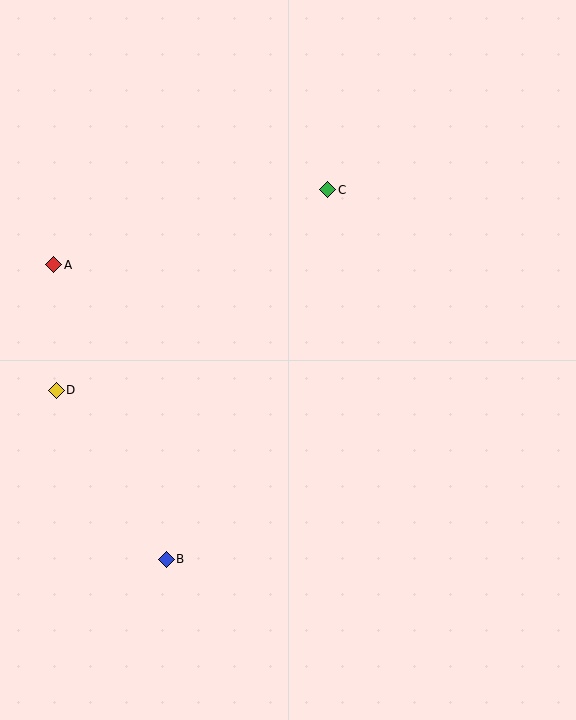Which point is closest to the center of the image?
Point C at (328, 190) is closest to the center.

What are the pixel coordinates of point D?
Point D is at (56, 390).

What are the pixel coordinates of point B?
Point B is at (166, 559).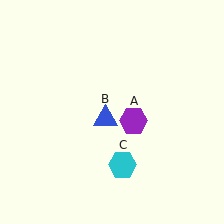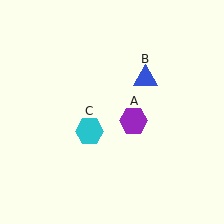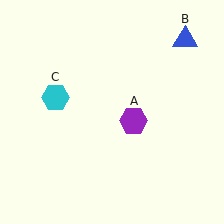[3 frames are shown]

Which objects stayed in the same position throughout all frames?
Purple hexagon (object A) remained stationary.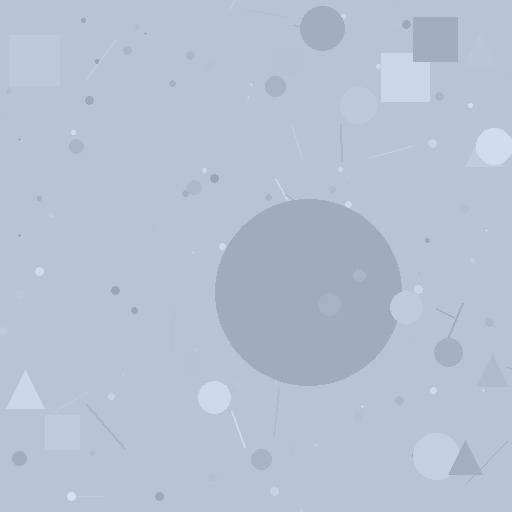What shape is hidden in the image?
A circle is hidden in the image.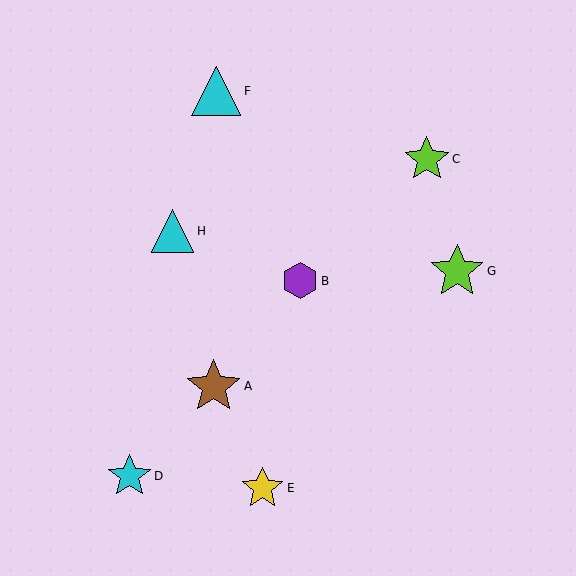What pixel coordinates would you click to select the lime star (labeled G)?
Click at (457, 271) to select the lime star G.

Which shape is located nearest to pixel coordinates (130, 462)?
The cyan star (labeled D) at (129, 476) is nearest to that location.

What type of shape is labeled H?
Shape H is a cyan triangle.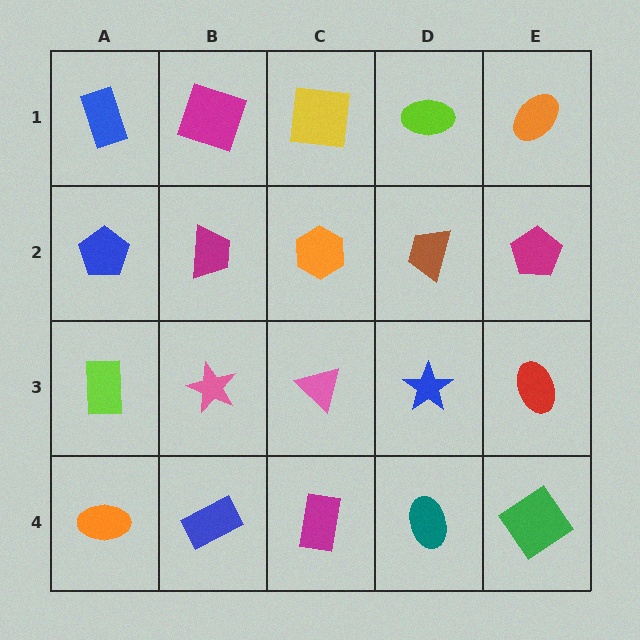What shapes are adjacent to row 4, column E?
A red ellipse (row 3, column E), a teal ellipse (row 4, column D).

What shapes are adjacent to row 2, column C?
A yellow square (row 1, column C), a pink triangle (row 3, column C), a magenta trapezoid (row 2, column B), a brown trapezoid (row 2, column D).